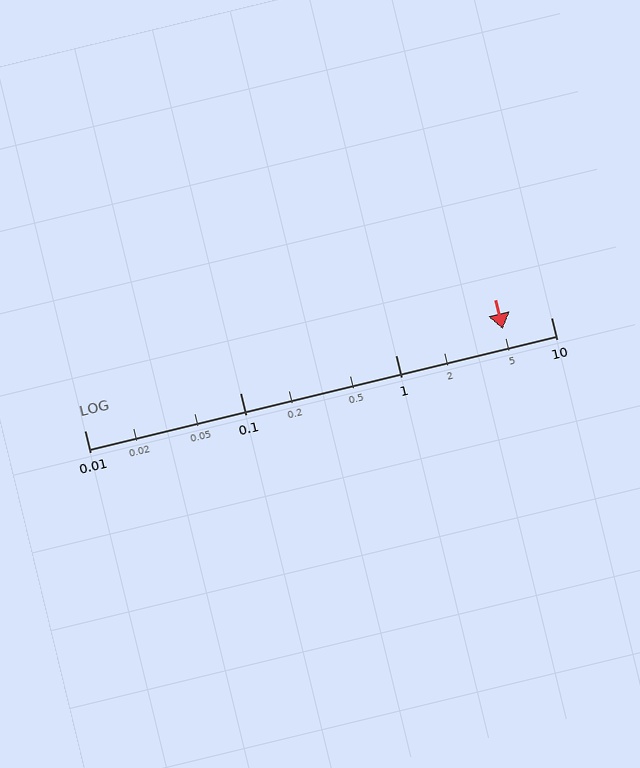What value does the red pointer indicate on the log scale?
The pointer indicates approximately 4.9.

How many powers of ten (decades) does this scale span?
The scale spans 3 decades, from 0.01 to 10.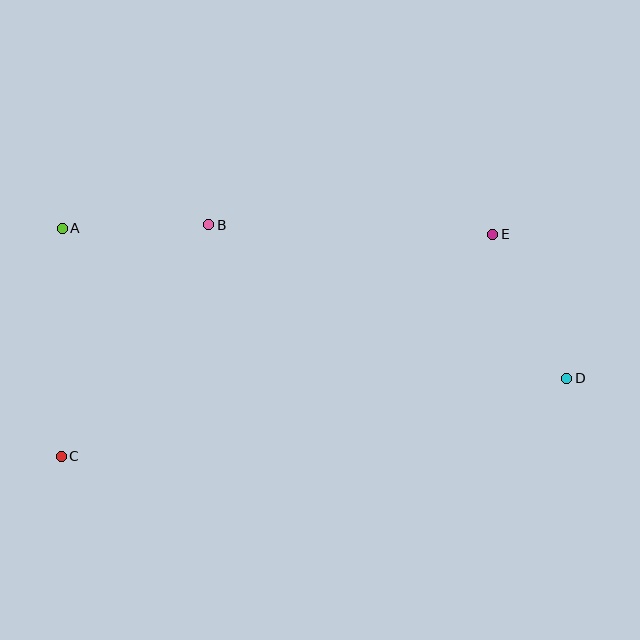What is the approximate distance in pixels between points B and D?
The distance between B and D is approximately 389 pixels.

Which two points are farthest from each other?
Points A and D are farthest from each other.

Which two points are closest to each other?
Points A and B are closest to each other.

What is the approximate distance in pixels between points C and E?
The distance between C and E is approximately 485 pixels.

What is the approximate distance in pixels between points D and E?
The distance between D and E is approximately 162 pixels.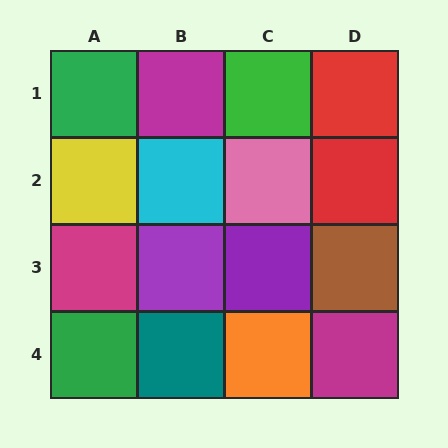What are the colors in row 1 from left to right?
Green, magenta, green, red.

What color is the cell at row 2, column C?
Pink.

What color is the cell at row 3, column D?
Brown.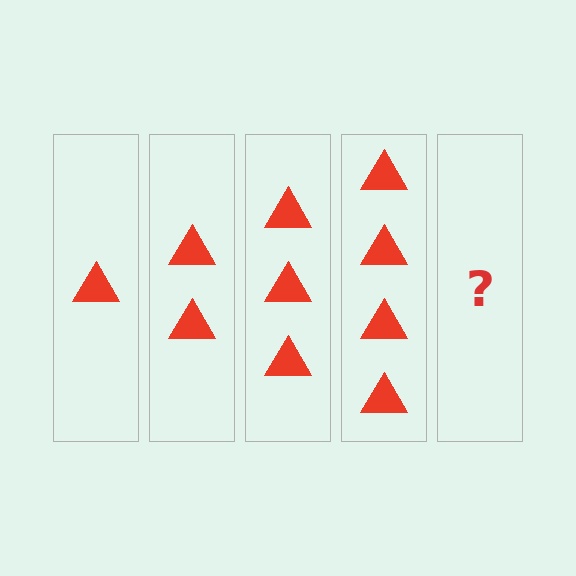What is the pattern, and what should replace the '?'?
The pattern is that each step adds one more triangle. The '?' should be 5 triangles.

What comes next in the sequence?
The next element should be 5 triangles.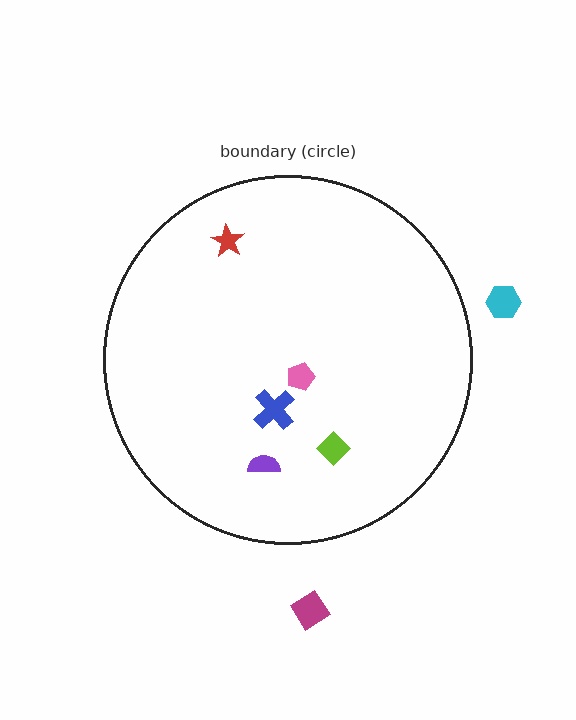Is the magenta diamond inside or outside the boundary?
Outside.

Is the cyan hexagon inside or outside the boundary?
Outside.